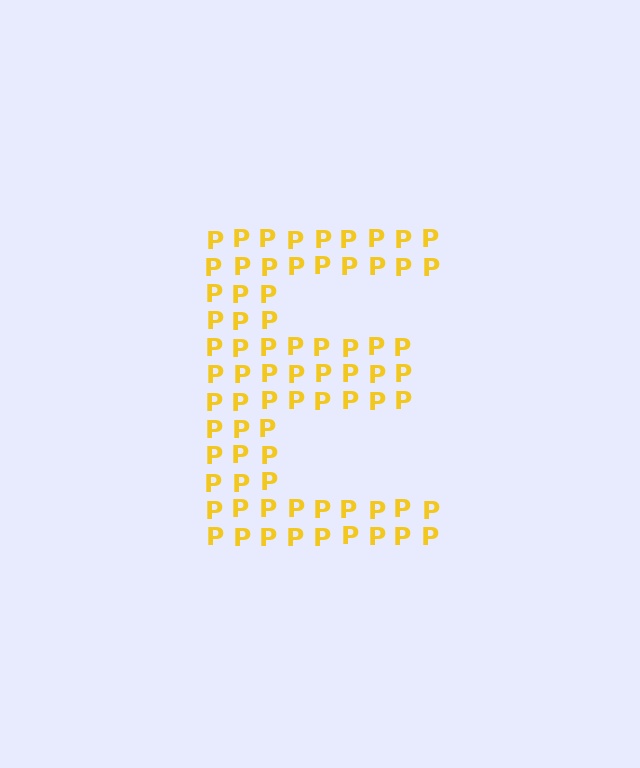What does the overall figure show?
The overall figure shows the letter E.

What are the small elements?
The small elements are letter P's.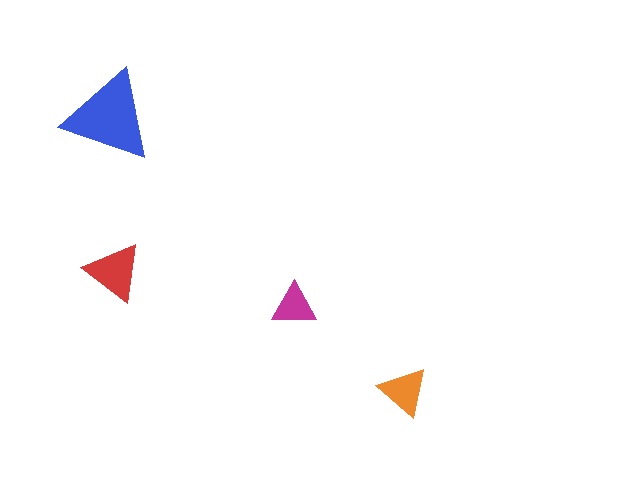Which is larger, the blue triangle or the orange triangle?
The blue one.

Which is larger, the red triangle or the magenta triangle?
The red one.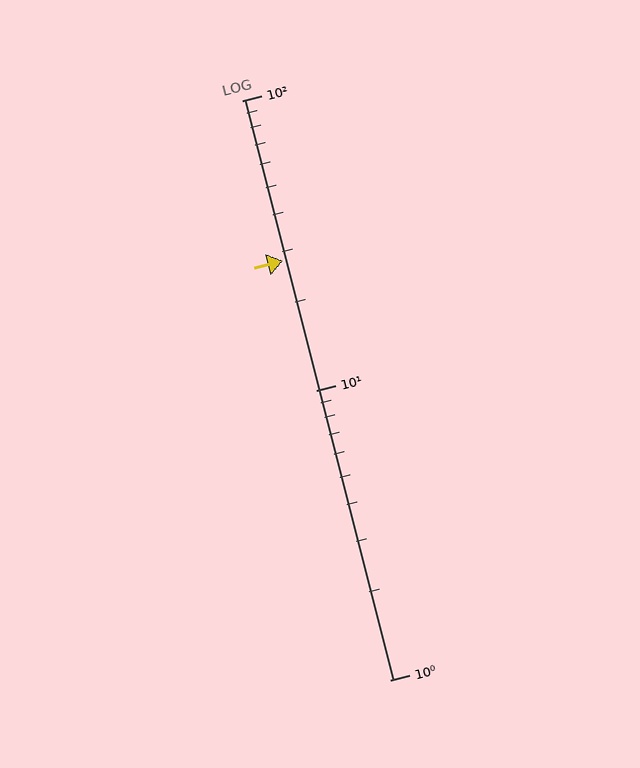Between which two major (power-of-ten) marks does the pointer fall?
The pointer is between 10 and 100.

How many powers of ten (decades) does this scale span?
The scale spans 2 decades, from 1 to 100.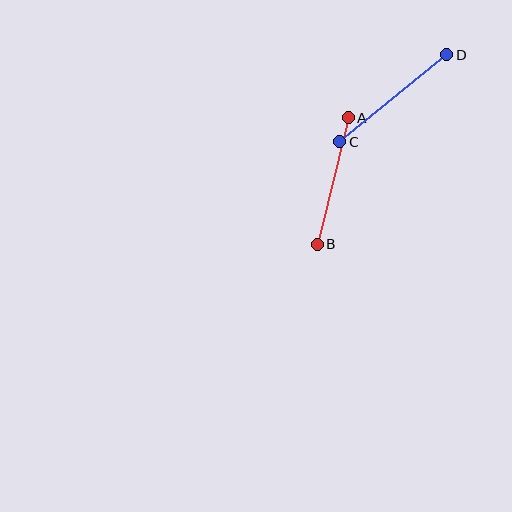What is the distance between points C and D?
The distance is approximately 138 pixels.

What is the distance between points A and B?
The distance is approximately 130 pixels.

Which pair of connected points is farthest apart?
Points C and D are farthest apart.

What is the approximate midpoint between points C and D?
The midpoint is at approximately (393, 98) pixels.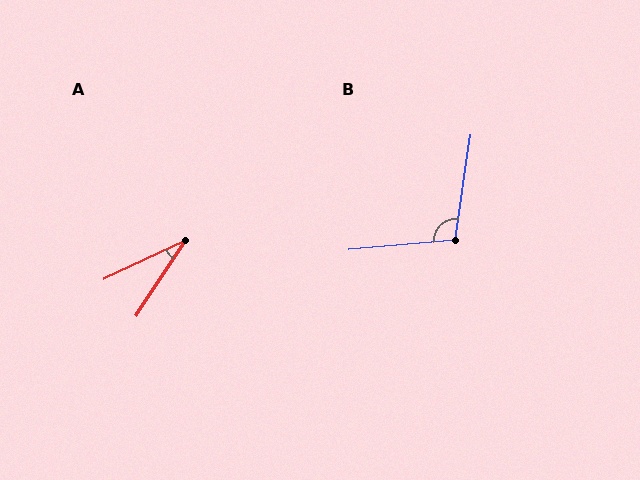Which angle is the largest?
B, at approximately 103 degrees.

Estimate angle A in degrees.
Approximately 31 degrees.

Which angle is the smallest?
A, at approximately 31 degrees.